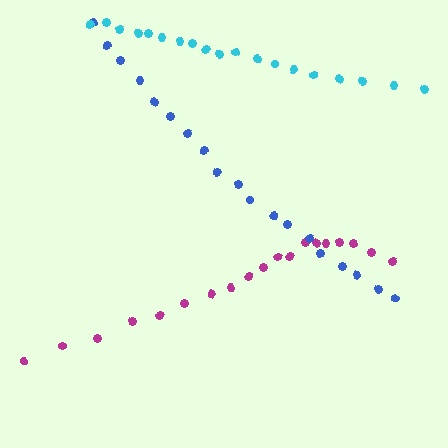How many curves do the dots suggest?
There are 3 distinct paths.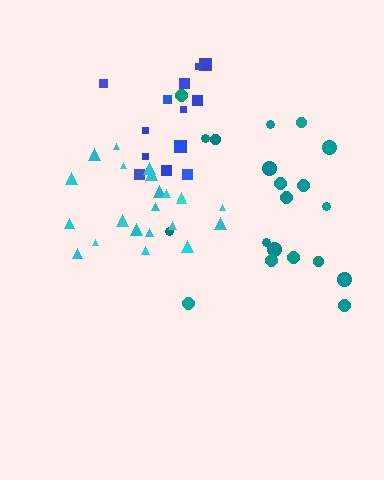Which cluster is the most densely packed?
Cyan.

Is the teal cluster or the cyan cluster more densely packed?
Cyan.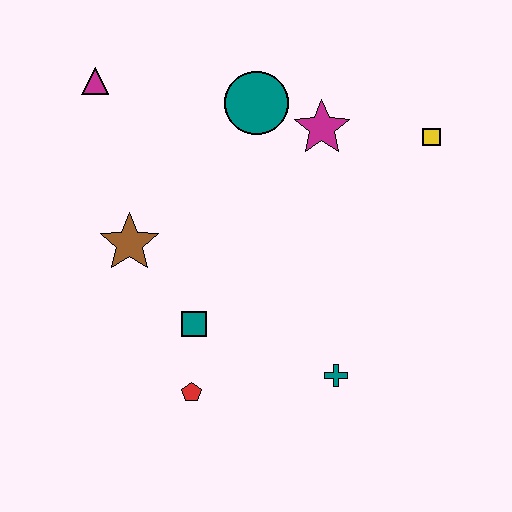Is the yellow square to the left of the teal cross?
No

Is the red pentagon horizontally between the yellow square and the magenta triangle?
Yes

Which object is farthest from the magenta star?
The red pentagon is farthest from the magenta star.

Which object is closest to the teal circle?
The magenta star is closest to the teal circle.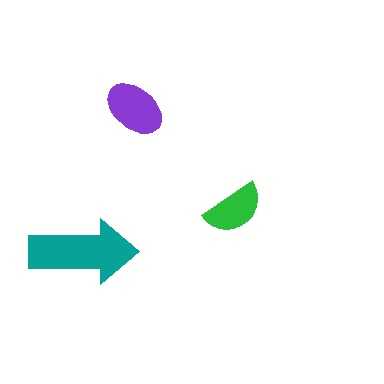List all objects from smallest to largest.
The green semicircle, the purple ellipse, the teal arrow.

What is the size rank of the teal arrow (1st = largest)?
1st.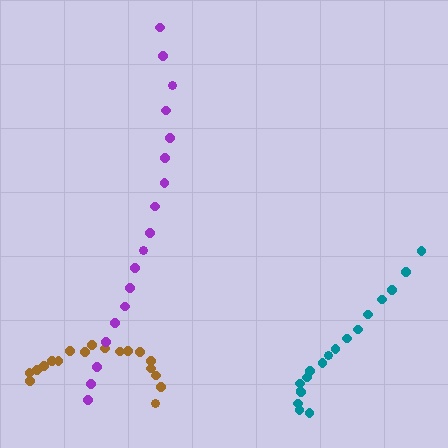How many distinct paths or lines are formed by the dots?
There are 3 distinct paths.